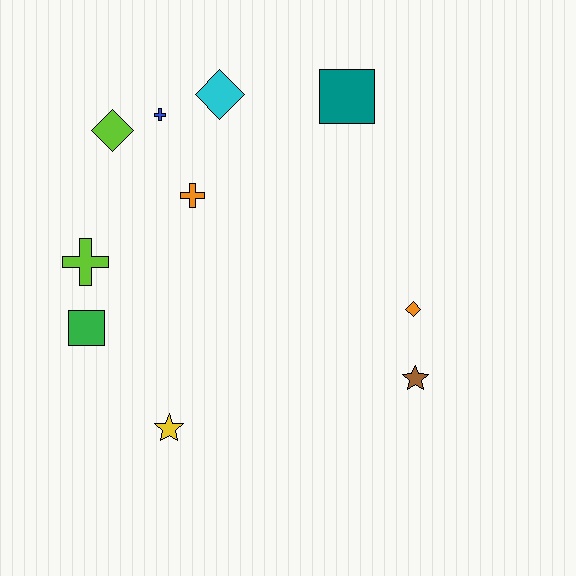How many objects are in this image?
There are 10 objects.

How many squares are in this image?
There are 2 squares.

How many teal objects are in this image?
There is 1 teal object.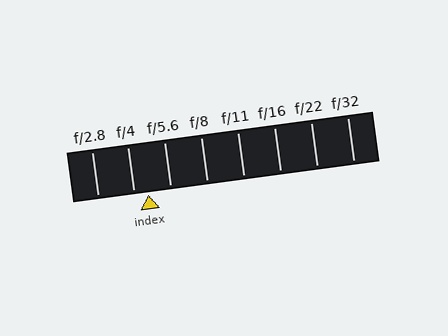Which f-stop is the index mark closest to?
The index mark is closest to f/4.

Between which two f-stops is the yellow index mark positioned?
The index mark is between f/4 and f/5.6.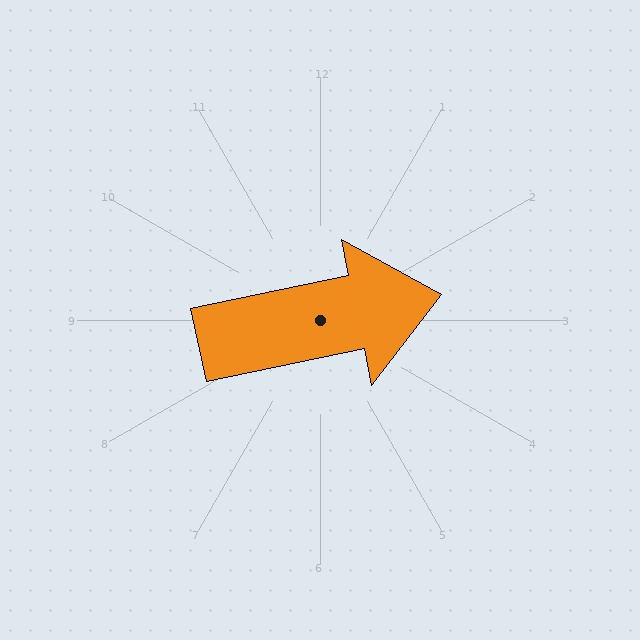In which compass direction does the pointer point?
East.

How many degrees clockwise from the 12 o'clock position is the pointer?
Approximately 78 degrees.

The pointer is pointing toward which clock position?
Roughly 3 o'clock.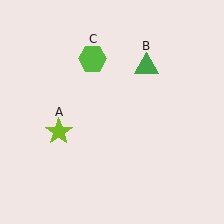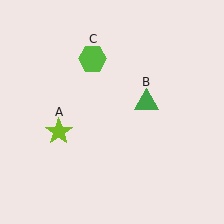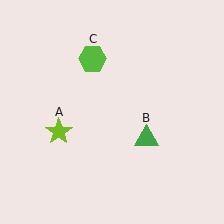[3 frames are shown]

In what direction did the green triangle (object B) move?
The green triangle (object B) moved down.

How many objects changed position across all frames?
1 object changed position: green triangle (object B).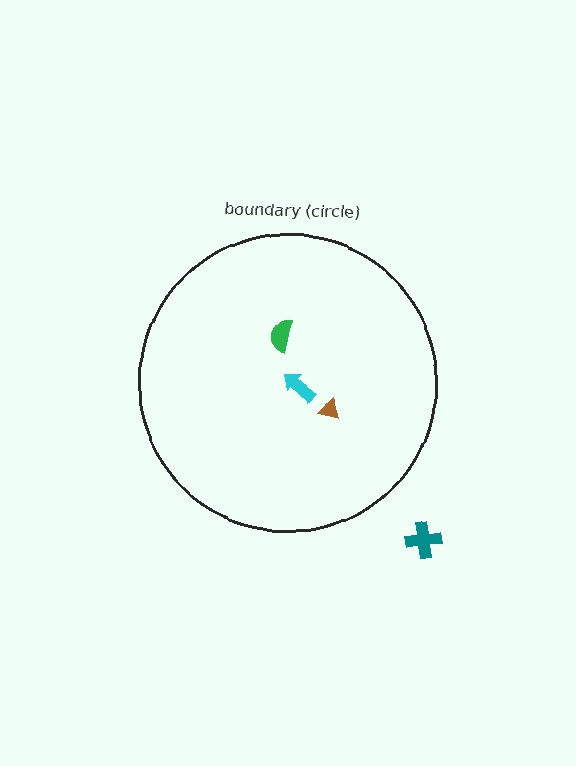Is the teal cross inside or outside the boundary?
Outside.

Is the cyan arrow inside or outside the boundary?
Inside.